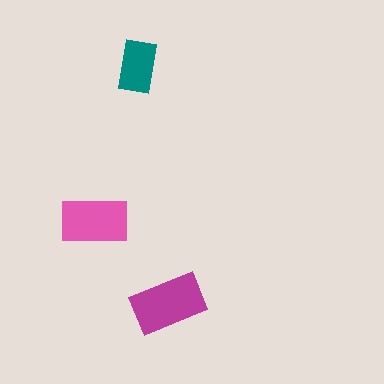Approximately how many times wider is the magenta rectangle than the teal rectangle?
About 1.5 times wider.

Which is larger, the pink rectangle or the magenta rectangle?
The magenta one.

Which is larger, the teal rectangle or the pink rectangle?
The pink one.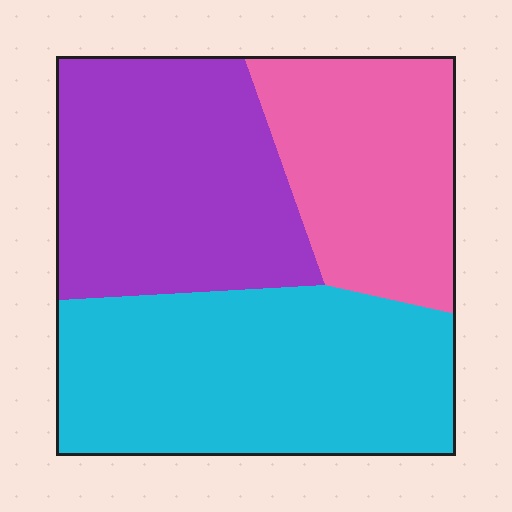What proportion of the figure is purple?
Purple takes up between a quarter and a half of the figure.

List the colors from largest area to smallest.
From largest to smallest: cyan, purple, pink.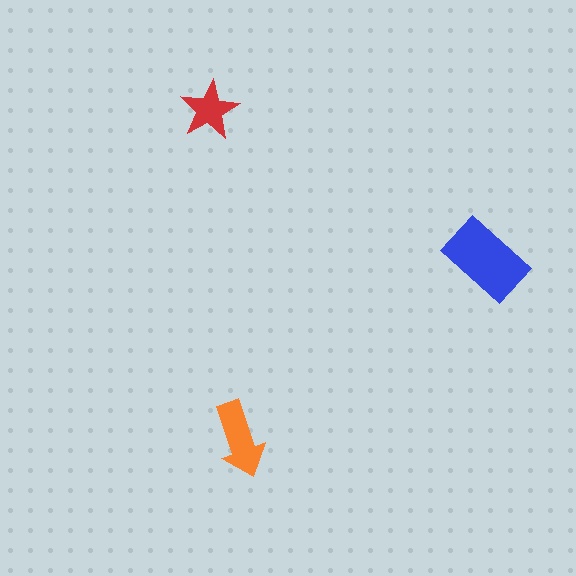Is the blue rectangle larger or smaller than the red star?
Larger.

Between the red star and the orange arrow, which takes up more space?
The orange arrow.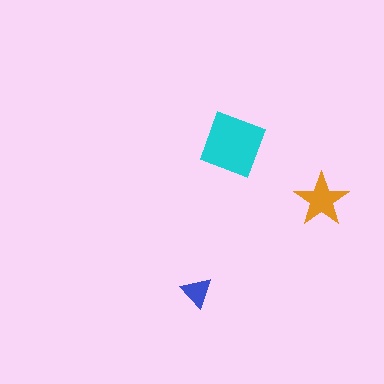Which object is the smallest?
The blue triangle.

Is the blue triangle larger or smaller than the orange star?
Smaller.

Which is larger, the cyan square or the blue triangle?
The cyan square.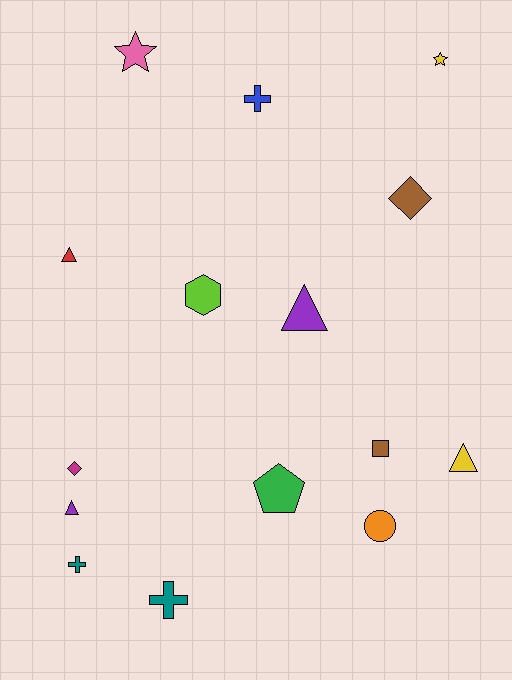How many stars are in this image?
There are 2 stars.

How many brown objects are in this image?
There are 2 brown objects.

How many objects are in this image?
There are 15 objects.